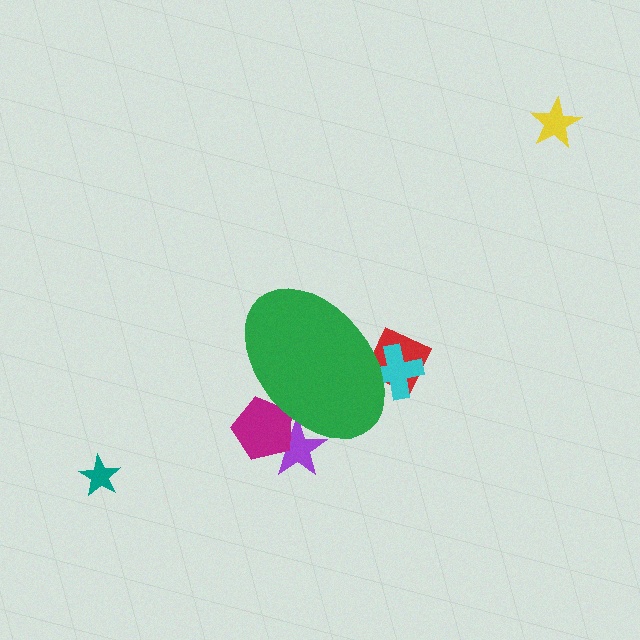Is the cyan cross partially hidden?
Yes, the cyan cross is partially hidden behind the green ellipse.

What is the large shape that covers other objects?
A green ellipse.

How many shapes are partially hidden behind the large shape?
4 shapes are partially hidden.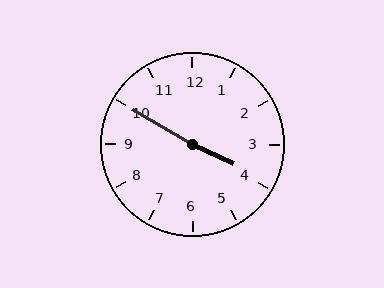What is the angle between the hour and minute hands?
Approximately 175 degrees.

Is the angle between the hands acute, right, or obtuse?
It is obtuse.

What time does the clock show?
3:50.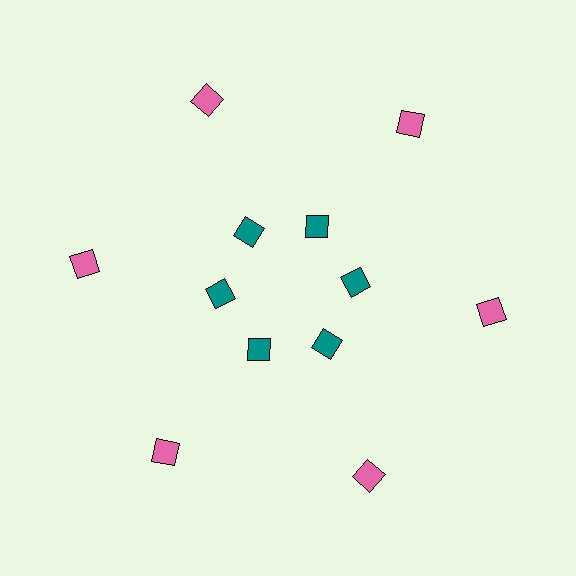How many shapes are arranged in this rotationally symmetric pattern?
There are 12 shapes, arranged in 6 groups of 2.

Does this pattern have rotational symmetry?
Yes, this pattern has 6-fold rotational symmetry. It looks the same after rotating 60 degrees around the center.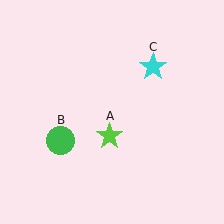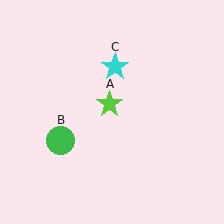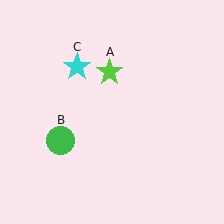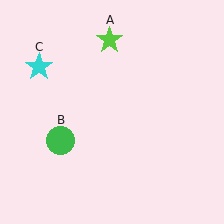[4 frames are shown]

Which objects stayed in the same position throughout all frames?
Green circle (object B) remained stationary.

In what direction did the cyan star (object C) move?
The cyan star (object C) moved left.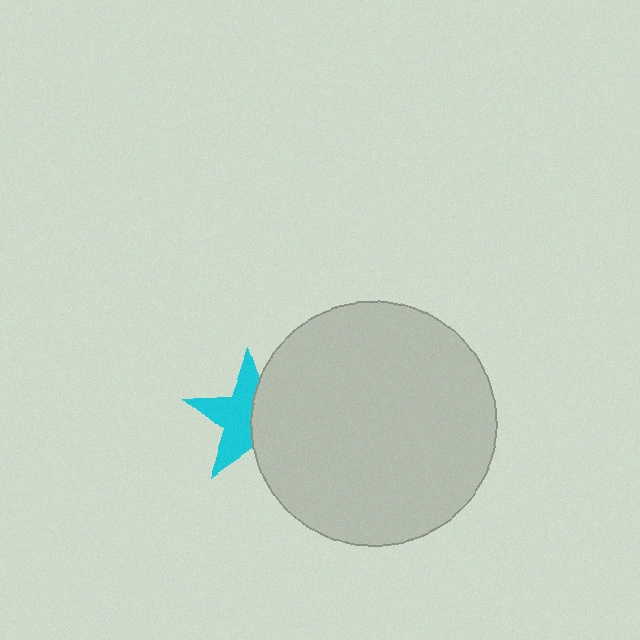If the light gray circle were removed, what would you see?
You would see the complete cyan star.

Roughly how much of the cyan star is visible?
About half of it is visible (roughly 55%).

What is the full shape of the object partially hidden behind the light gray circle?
The partially hidden object is a cyan star.